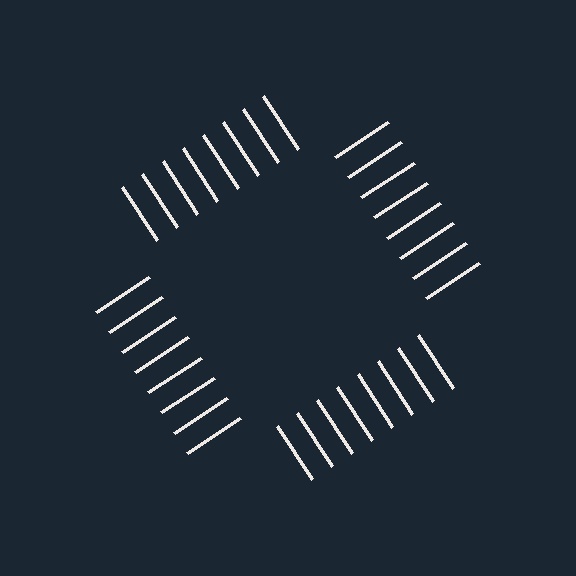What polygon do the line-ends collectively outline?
An illusory square — the line segments terminate on its edges but no continuous stroke is drawn.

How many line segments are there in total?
32 — 8 along each of the 4 edges.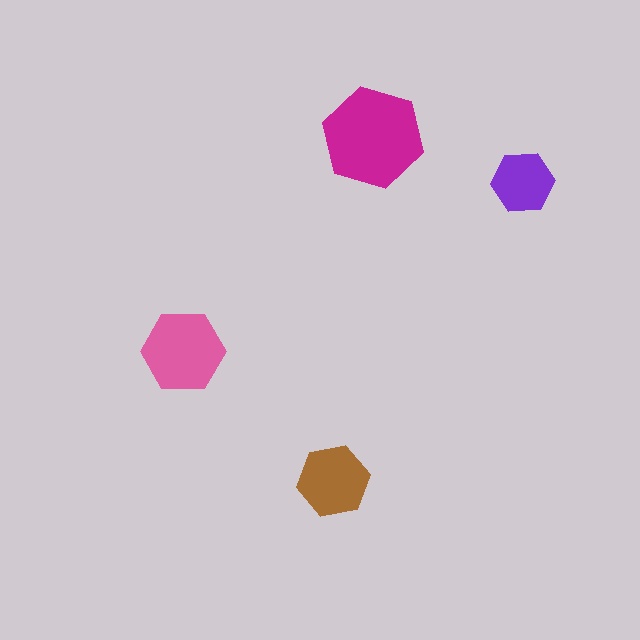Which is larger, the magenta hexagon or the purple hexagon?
The magenta one.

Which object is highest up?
The magenta hexagon is topmost.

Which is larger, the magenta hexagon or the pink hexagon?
The magenta one.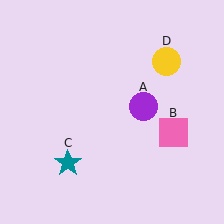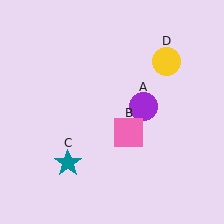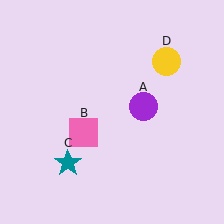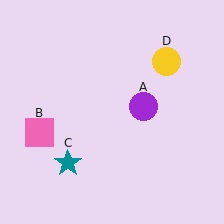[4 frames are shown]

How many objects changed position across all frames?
1 object changed position: pink square (object B).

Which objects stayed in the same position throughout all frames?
Purple circle (object A) and teal star (object C) and yellow circle (object D) remained stationary.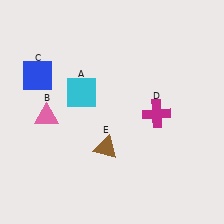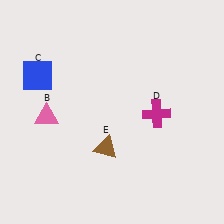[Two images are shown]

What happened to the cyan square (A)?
The cyan square (A) was removed in Image 2. It was in the top-left area of Image 1.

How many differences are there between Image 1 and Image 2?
There is 1 difference between the two images.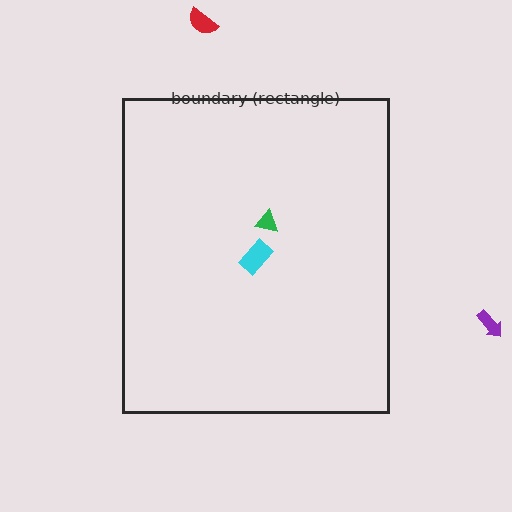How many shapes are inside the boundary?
2 inside, 2 outside.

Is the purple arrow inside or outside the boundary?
Outside.